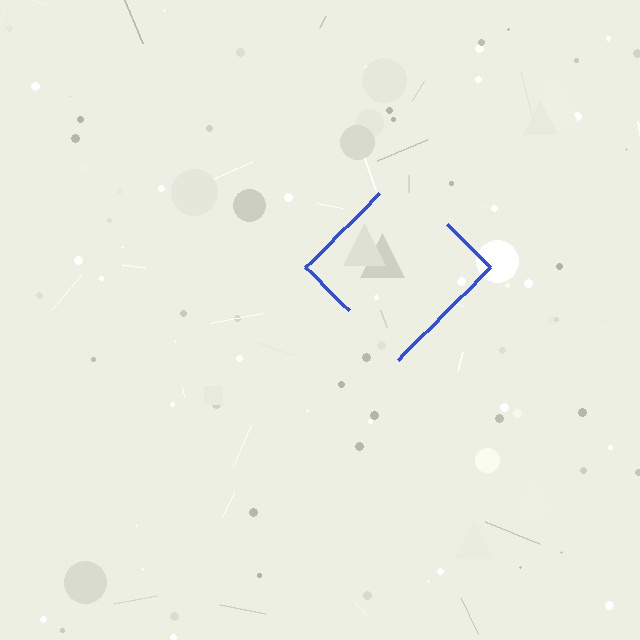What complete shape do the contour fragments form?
The contour fragments form a diamond.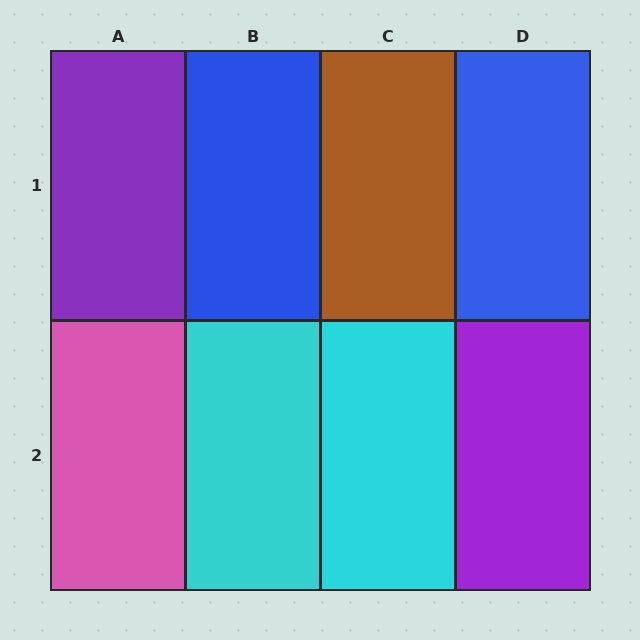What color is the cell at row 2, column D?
Purple.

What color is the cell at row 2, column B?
Cyan.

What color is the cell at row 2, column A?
Pink.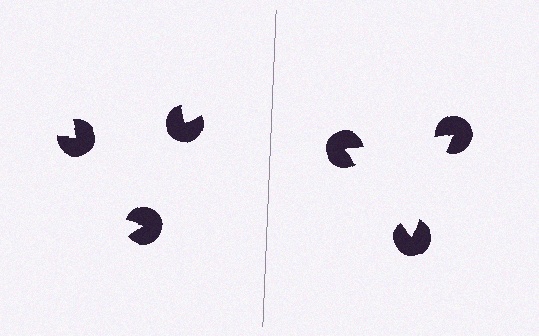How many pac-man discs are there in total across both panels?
6 — 3 on each side.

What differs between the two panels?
The pac-man discs are positioned identically on both sides; only the wedge orientations differ. On the right they align to a triangle; on the left they are misaligned.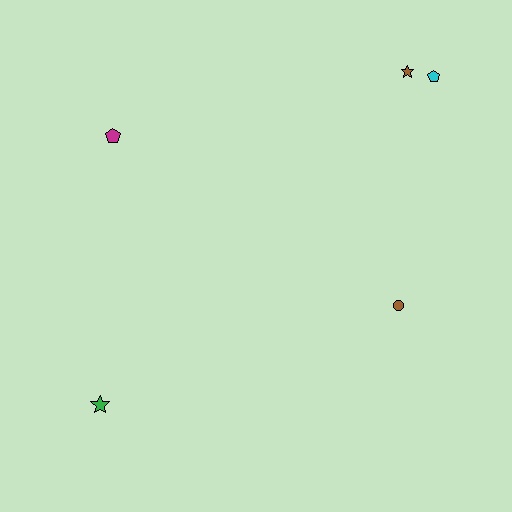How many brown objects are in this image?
There are 2 brown objects.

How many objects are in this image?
There are 5 objects.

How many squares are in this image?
There are no squares.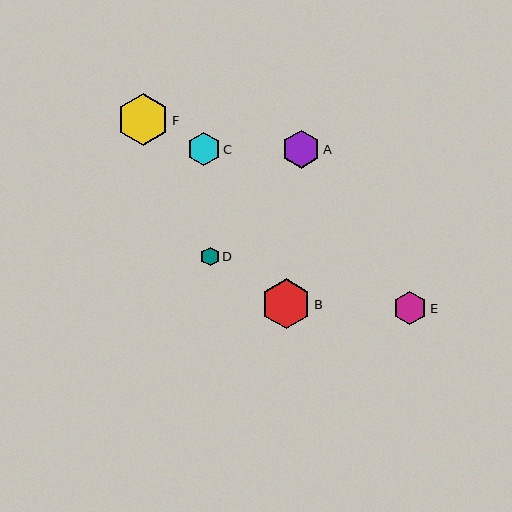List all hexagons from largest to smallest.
From largest to smallest: F, B, A, E, C, D.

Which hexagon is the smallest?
Hexagon D is the smallest with a size of approximately 19 pixels.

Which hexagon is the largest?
Hexagon F is the largest with a size of approximately 52 pixels.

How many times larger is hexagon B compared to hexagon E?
Hexagon B is approximately 1.5 times the size of hexagon E.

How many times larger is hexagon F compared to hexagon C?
Hexagon F is approximately 1.5 times the size of hexagon C.